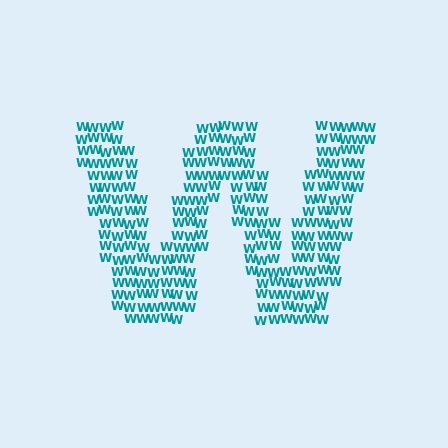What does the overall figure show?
The overall figure shows the letter W.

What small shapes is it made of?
It is made of small letter W's.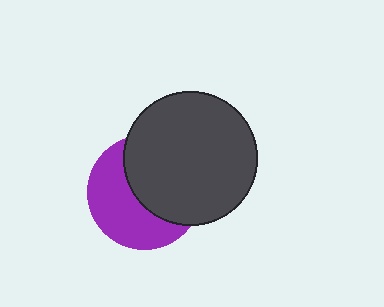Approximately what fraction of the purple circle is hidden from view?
Roughly 51% of the purple circle is hidden behind the dark gray circle.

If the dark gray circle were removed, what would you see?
You would see the complete purple circle.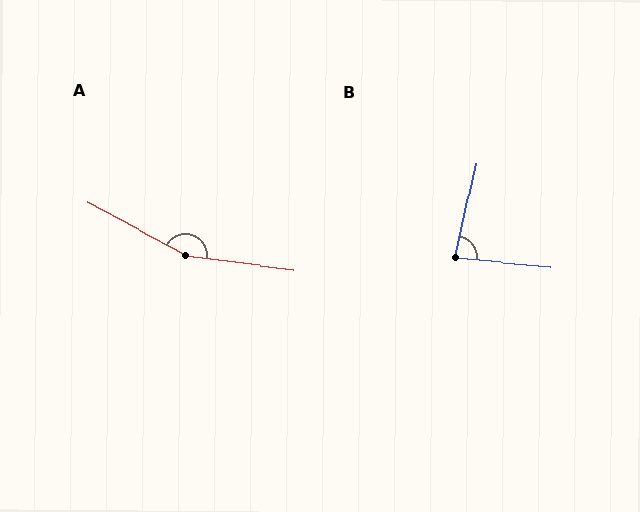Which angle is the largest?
A, at approximately 160 degrees.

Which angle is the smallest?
B, at approximately 83 degrees.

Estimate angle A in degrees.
Approximately 160 degrees.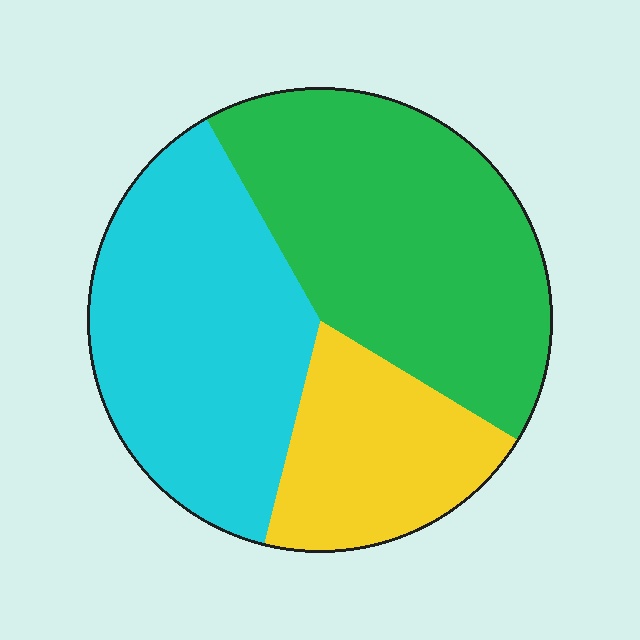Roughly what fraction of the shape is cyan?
Cyan covers 38% of the shape.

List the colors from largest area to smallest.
From largest to smallest: green, cyan, yellow.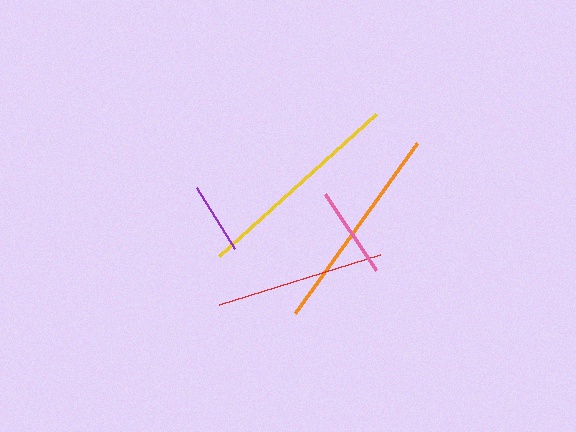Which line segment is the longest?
The yellow line is the longest at approximately 211 pixels.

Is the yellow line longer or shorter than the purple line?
The yellow line is longer than the purple line.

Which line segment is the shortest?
The purple line is the shortest at approximately 71 pixels.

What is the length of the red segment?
The red segment is approximately 168 pixels long.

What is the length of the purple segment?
The purple segment is approximately 71 pixels long.